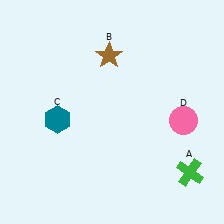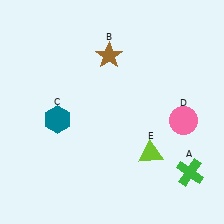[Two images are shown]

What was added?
A lime triangle (E) was added in Image 2.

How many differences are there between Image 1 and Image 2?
There is 1 difference between the two images.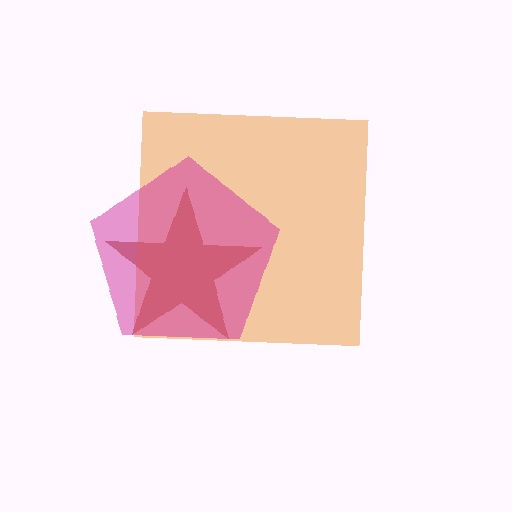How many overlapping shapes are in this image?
There are 3 overlapping shapes in the image.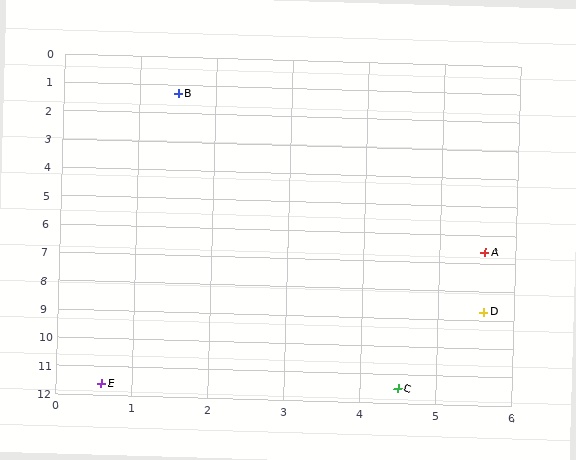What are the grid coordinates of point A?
Point A is at approximately (5.6, 6.6).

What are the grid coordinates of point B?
Point B is at approximately (1.5, 1.3).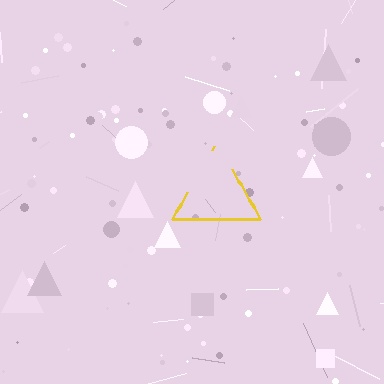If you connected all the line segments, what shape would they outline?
They would outline a triangle.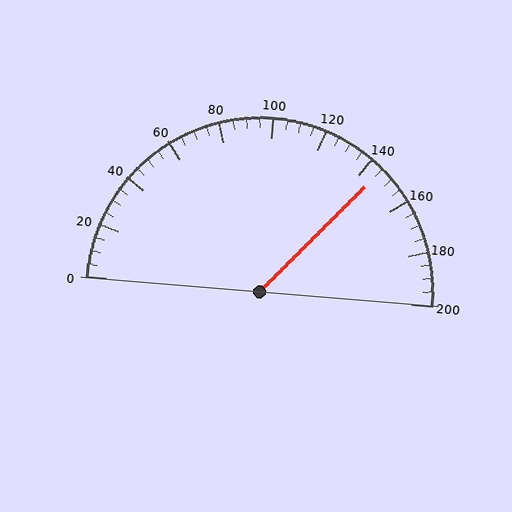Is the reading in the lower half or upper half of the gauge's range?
The reading is in the upper half of the range (0 to 200).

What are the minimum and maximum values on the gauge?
The gauge ranges from 0 to 200.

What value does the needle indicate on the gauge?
The needle indicates approximately 145.